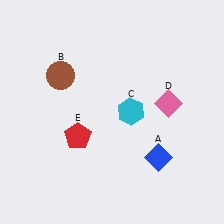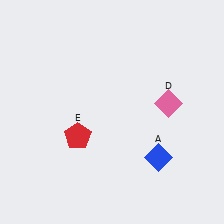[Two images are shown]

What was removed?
The cyan hexagon (C), the brown circle (B) were removed in Image 2.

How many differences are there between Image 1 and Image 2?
There are 2 differences between the two images.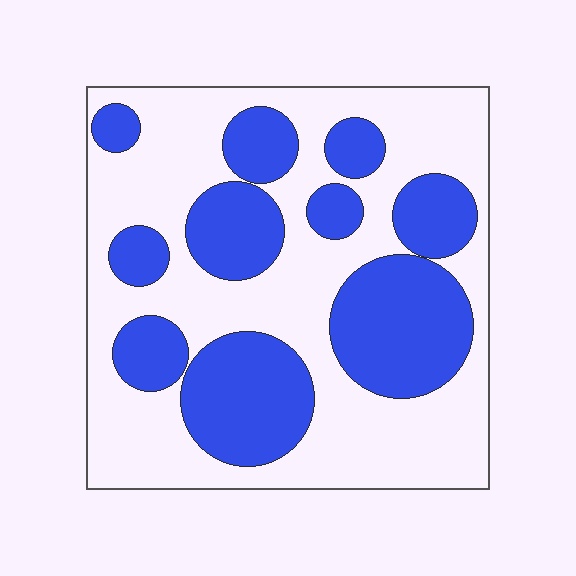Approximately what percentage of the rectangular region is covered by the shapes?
Approximately 40%.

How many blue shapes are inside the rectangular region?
10.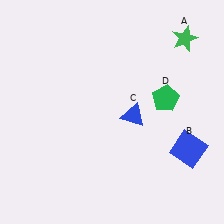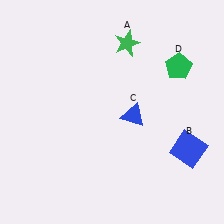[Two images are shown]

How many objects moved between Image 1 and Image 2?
2 objects moved between the two images.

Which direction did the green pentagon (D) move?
The green pentagon (D) moved up.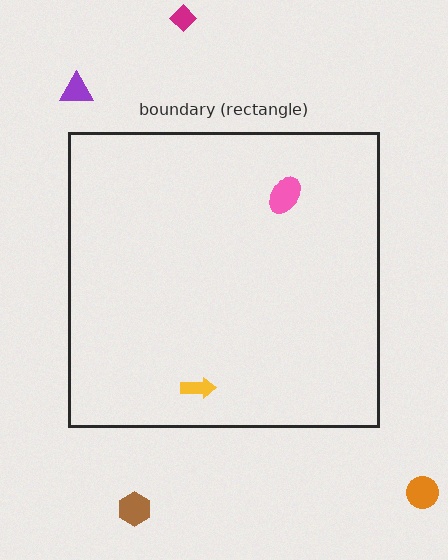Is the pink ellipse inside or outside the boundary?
Inside.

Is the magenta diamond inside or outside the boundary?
Outside.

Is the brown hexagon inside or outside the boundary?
Outside.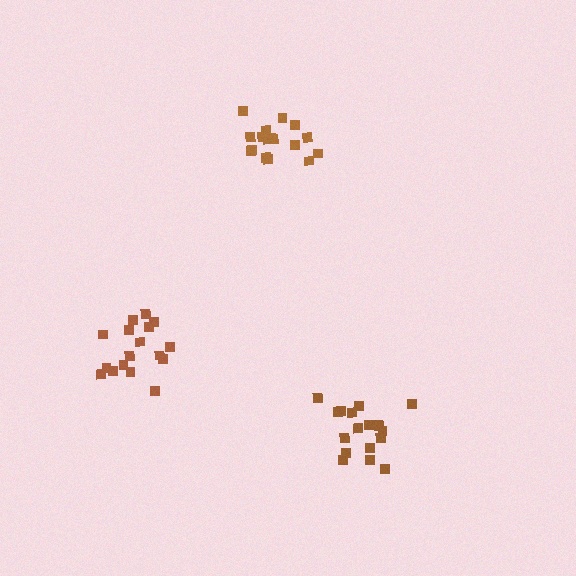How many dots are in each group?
Group 1: 18 dots, Group 2: 17 dots, Group 3: 17 dots (52 total).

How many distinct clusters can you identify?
There are 3 distinct clusters.